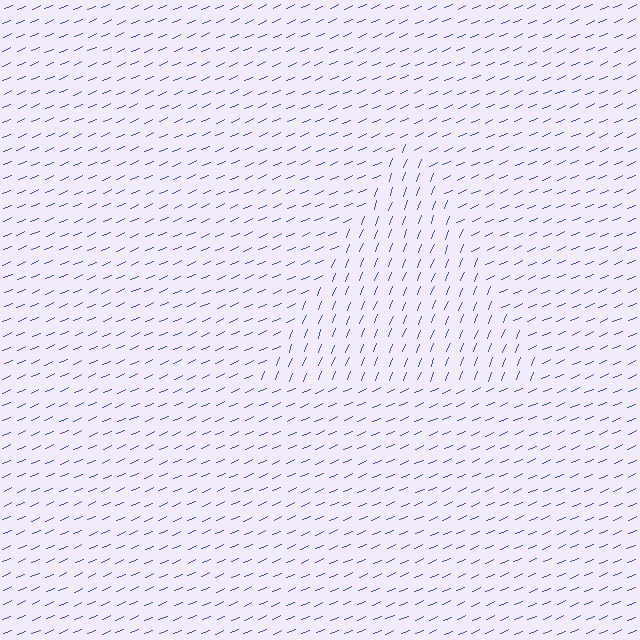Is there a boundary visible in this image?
Yes, there is a texture boundary formed by a change in line orientation.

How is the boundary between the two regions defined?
The boundary is defined purely by a change in line orientation (approximately 45 degrees difference). All lines are the same color and thickness.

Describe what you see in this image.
The image is filled with small blue line segments. A triangle region in the image has lines oriented differently from the surrounding lines, creating a visible texture boundary.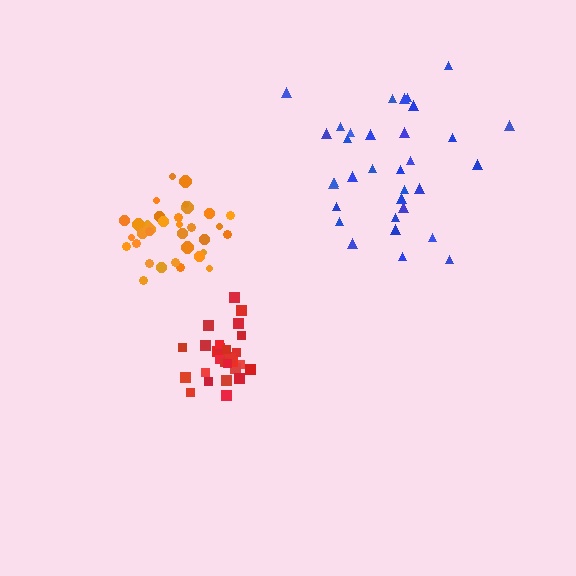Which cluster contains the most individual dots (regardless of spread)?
Orange (35).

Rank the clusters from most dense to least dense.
red, orange, blue.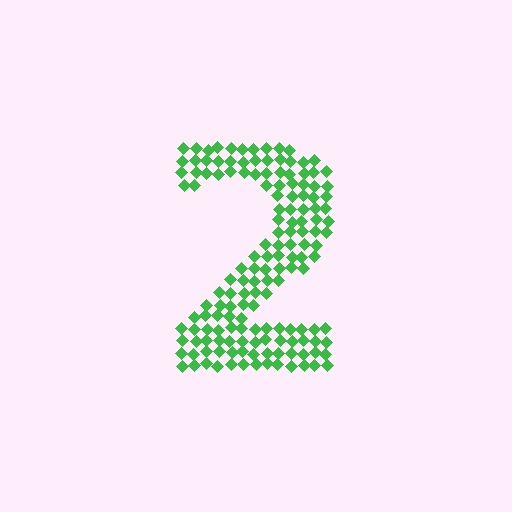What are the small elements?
The small elements are diamonds.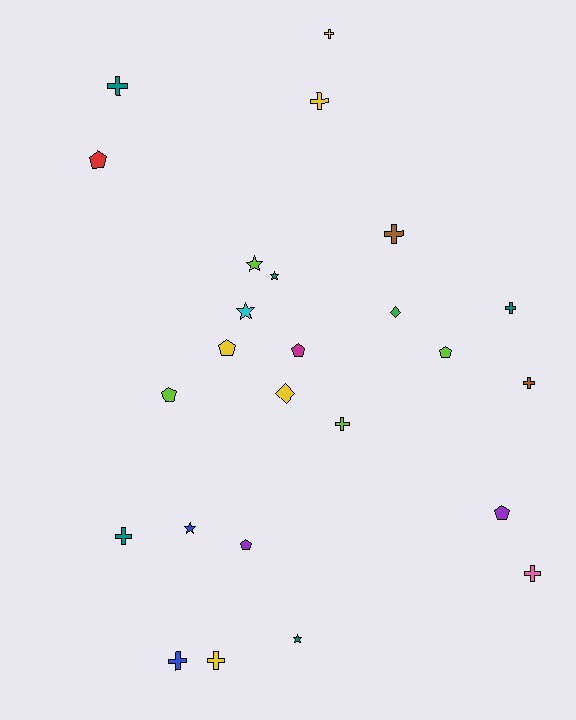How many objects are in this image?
There are 25 objects.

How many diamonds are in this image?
There are 2 diamonds.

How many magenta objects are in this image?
There is 1 magenta object.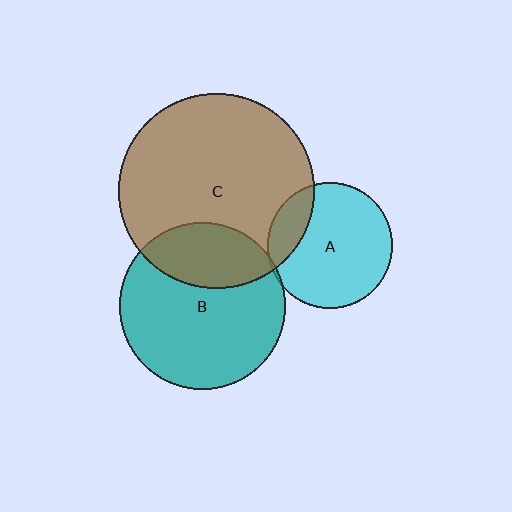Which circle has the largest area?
Circle C (brown).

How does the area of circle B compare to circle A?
Approximately 1.8 times.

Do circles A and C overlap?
Yes.